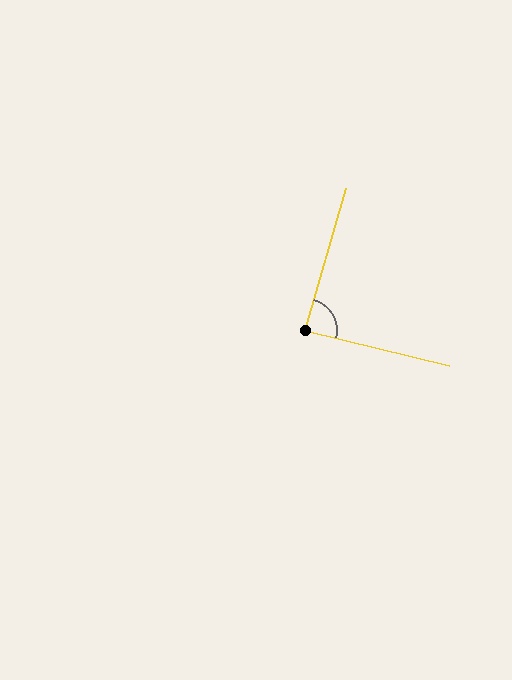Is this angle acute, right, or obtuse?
It is approximately a right angle.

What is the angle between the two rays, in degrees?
Approximately 87 degrees.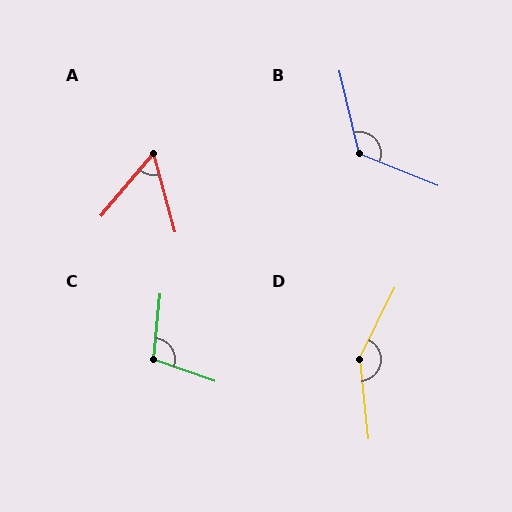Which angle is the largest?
D, at approximately 147 degrees.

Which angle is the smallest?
A, at approximately 55 degrees.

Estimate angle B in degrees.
Approximately 125 degrees.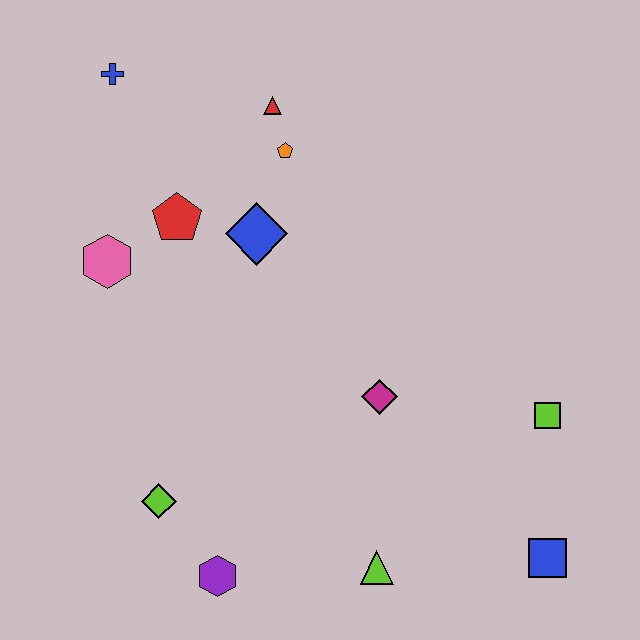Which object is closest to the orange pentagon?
The red triangle is closest to the orange pentagon.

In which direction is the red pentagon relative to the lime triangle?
The red pentagon is above the lime triangle.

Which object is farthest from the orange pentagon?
The blue square is farthest from the orange pentagon.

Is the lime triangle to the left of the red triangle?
No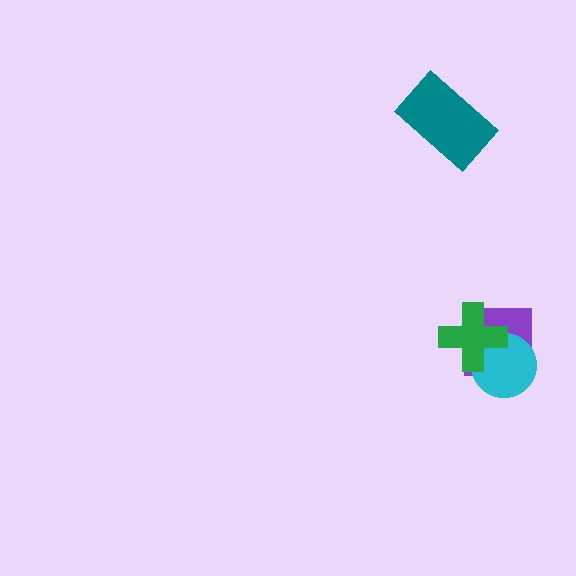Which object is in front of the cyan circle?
The green cross is in front of the cyan circle.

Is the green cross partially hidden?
No, no other shape covers it.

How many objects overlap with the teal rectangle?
0 objects overlap with the teal rectangle.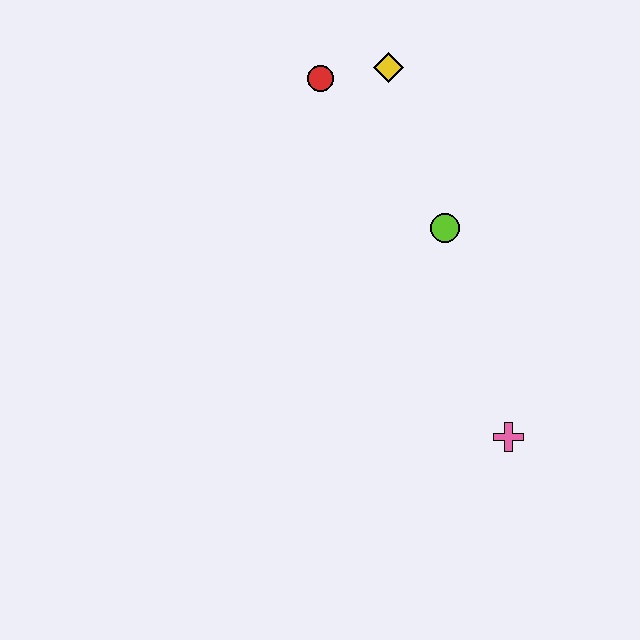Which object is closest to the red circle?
The yellow diamond is closest to the red circle.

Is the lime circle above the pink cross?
Yes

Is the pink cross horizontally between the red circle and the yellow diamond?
No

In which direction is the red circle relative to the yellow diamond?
The red circle is to the left of the yellow diamond.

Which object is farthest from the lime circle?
The pink cross is farthest from the lime circle.